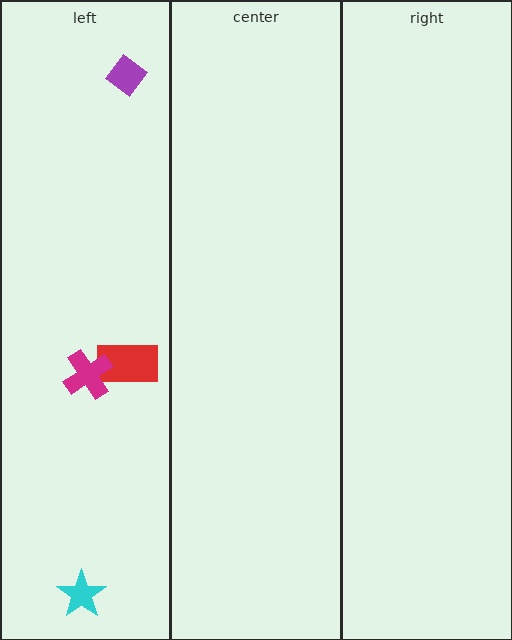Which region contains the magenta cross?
The left region.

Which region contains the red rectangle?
The left region.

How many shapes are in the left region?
4.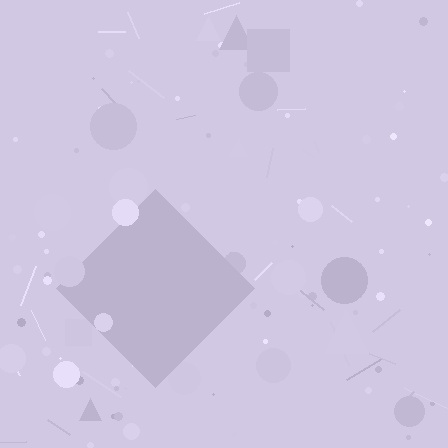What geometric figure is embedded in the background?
A diamond is embedded in the background.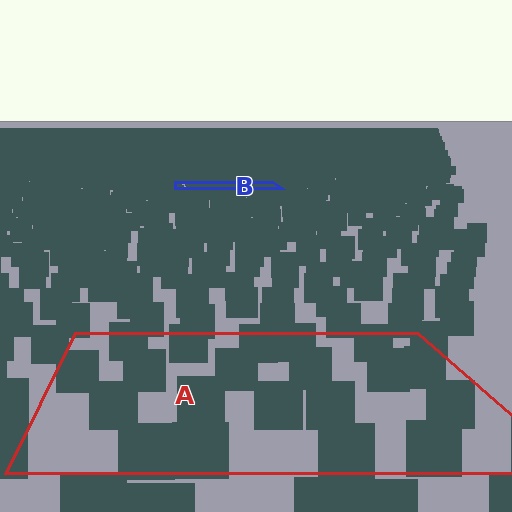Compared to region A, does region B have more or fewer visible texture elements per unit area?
Region B has more texture elements per unit area — they are packed more densely because it is farther away.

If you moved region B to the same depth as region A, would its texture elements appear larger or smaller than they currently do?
They would appear larger. At a closer depth, the same texture elements are projected at a bigger on-screen size.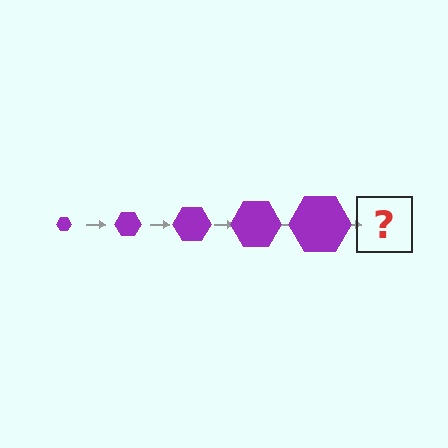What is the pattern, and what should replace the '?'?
The pattern is that the hexagon gets progressively larger each step. The '?' should be a purple hexagon, larger than the previous one.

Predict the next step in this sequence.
The next step is a purple hexagon, larger than the previous one.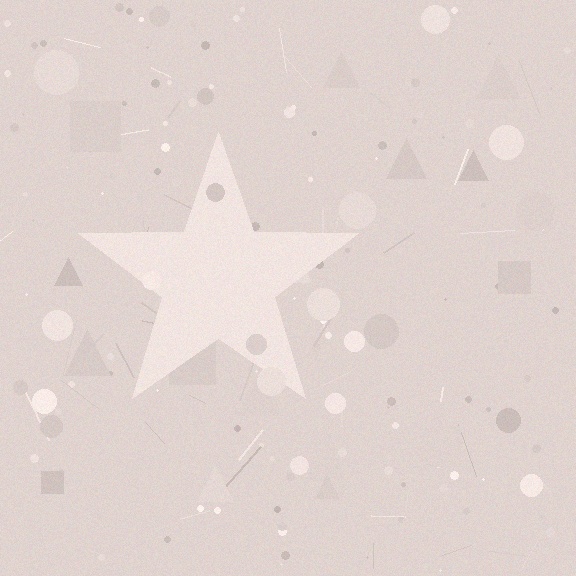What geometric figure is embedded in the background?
A star is embedded in the background.